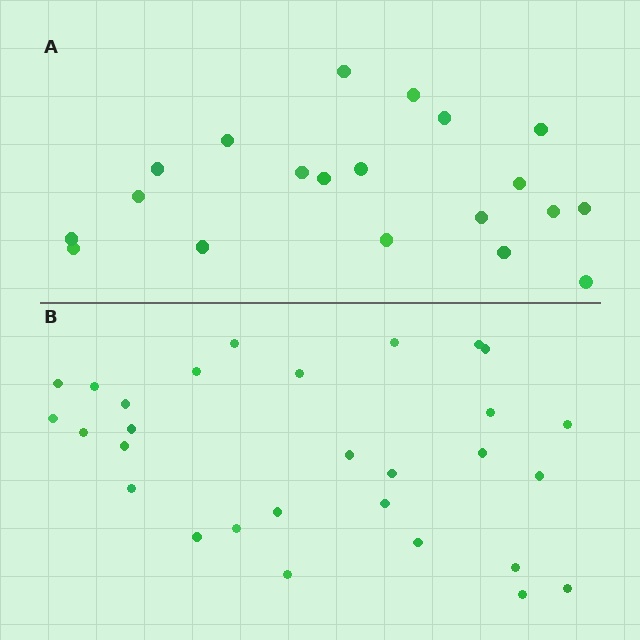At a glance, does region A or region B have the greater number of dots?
Region B (the bottom region) has more dots.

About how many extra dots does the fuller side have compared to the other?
Region B has roughly 8 or so more dots than region A.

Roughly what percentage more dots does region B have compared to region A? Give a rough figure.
About 45% more.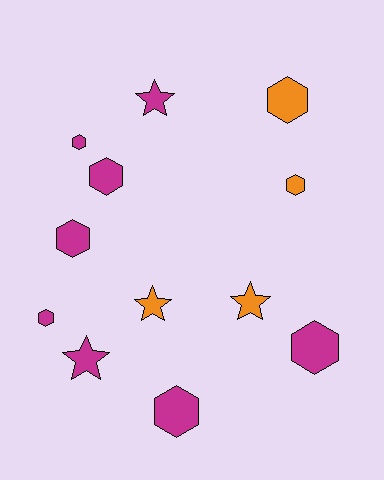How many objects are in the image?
There are 12 objects.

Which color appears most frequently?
Magenta, with 8 objects.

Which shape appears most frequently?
Hexagon, with 8 objects.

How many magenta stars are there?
There are 2 magenta stars.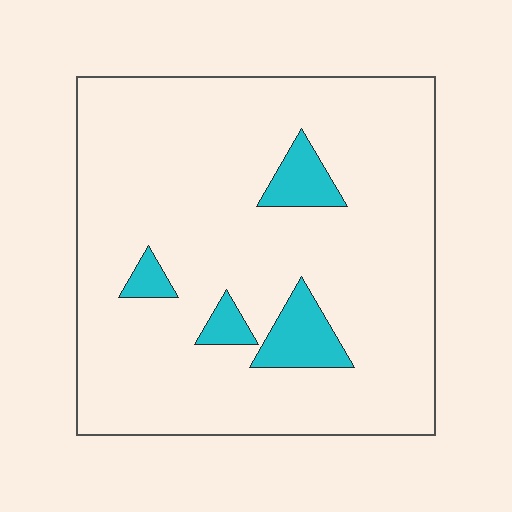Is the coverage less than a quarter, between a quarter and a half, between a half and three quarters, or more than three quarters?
Less than a quarter.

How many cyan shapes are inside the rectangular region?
4.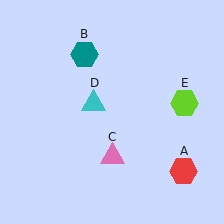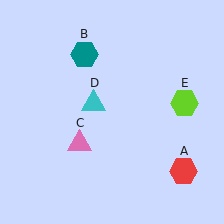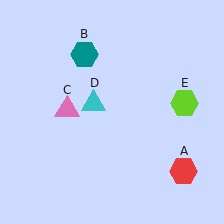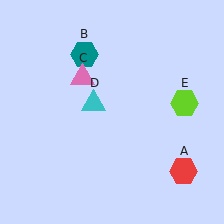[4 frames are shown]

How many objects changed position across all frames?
1 object changed position: pink triangle (object C).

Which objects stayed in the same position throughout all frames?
Red hexagon (object A) and teal hexagon (object B) and cyan triangle (object D) and lime hexagon (object E) remained stationary.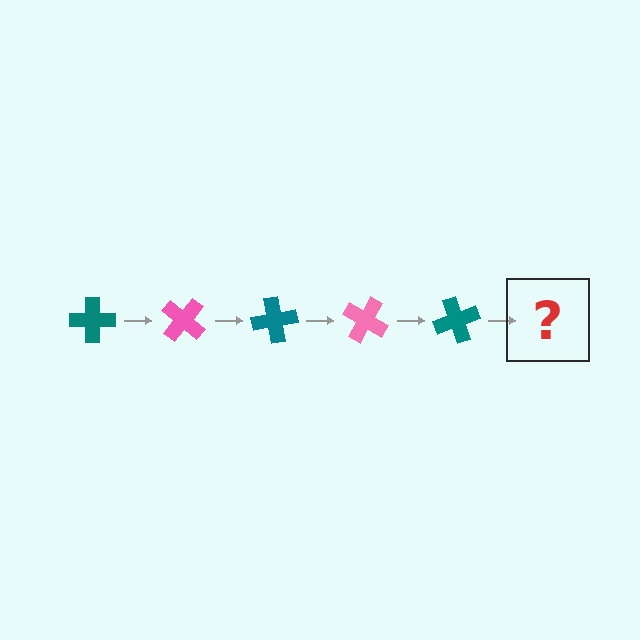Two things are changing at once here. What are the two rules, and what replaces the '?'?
The two rules are that it rotates 40 degrees each step and the color cycles through teal and pink. The '?' should be a pink cross, rotated 200 degrees from the start.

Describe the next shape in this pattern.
It should be a pink cross, rotated 200 degrees from the start.